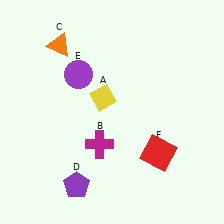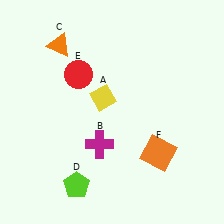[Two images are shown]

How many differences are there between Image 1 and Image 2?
There are 3 differences between the two images.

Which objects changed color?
D changed from purple to lime. E changed from purple to red. F changed from red to orange.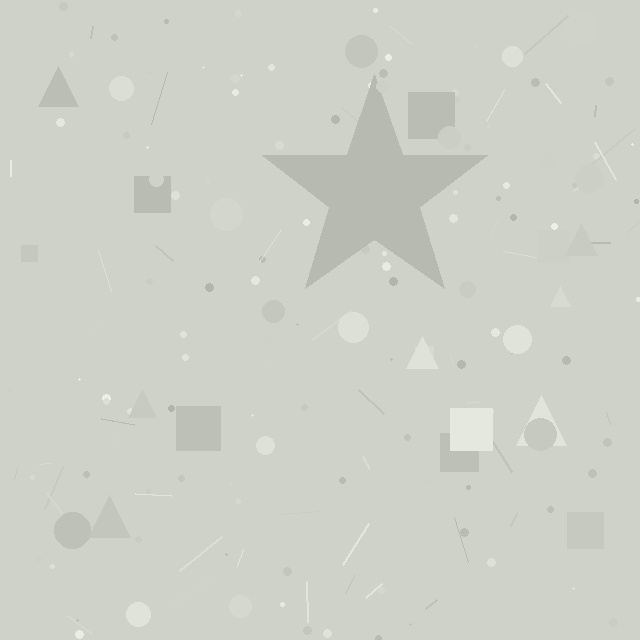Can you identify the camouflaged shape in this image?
The camouflaged shape is a star.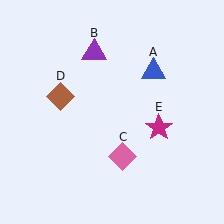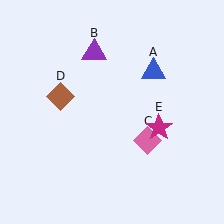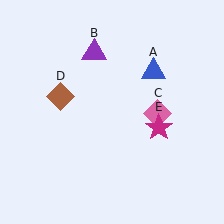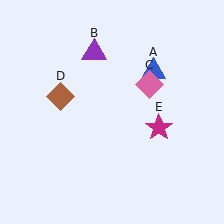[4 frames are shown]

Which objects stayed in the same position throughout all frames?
Blue triangle (object A) and purple triangle (object B) and brown diamond (object D) and magenta star (object E) remained stationary.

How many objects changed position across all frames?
1 object changed position: pink diamond (object C).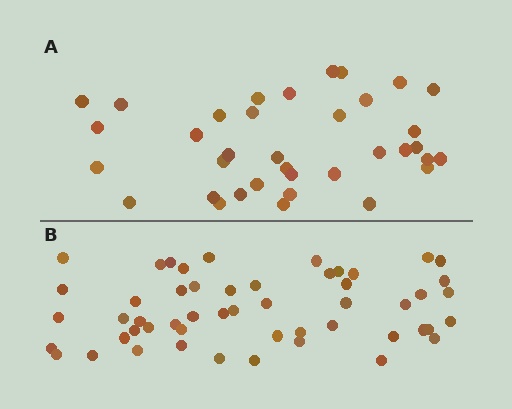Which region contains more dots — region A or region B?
Region B (the bottom region) has more dots.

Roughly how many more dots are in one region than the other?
Region B has approximately 15 more dots than region A.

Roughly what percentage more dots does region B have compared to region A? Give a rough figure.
About 45% more.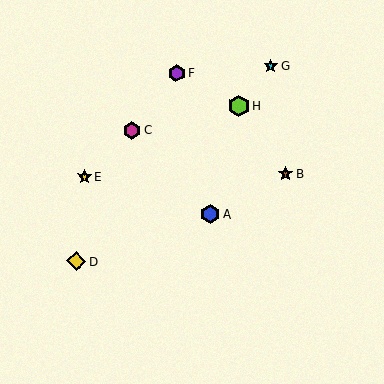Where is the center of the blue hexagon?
The center of the blue hexagon is at (210, 214).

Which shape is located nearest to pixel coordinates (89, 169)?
The yellow star (labeled E) at (84, 177) is nearest to that location.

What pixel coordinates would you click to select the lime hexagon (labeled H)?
Click at (239, 106) to select the lime hexagon H.